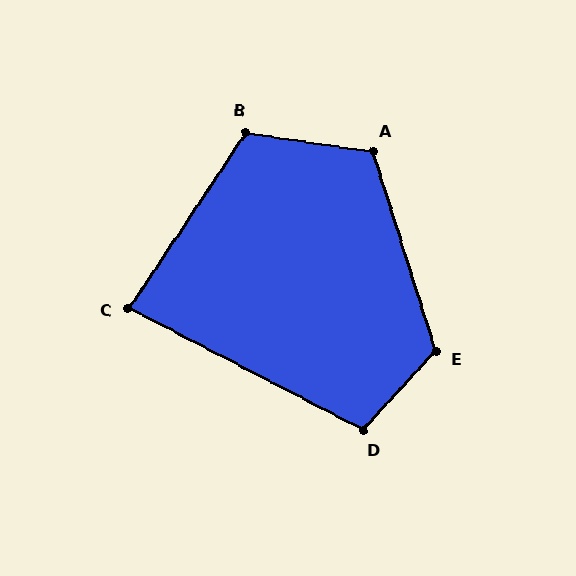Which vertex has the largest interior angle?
E, at approximately 120 degrees.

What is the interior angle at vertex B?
Approximately 115 degrees (obtuse).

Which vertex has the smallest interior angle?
C, at approximately 84 degrees.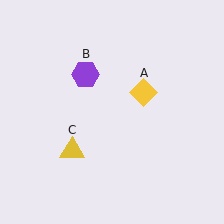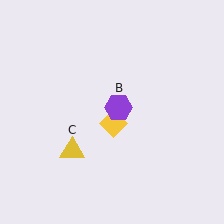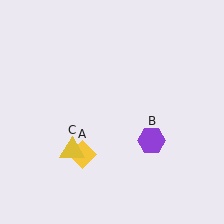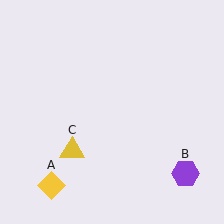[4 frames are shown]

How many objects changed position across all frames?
2 objects changed position: yellow diamond (object A), purple hexagon (object B).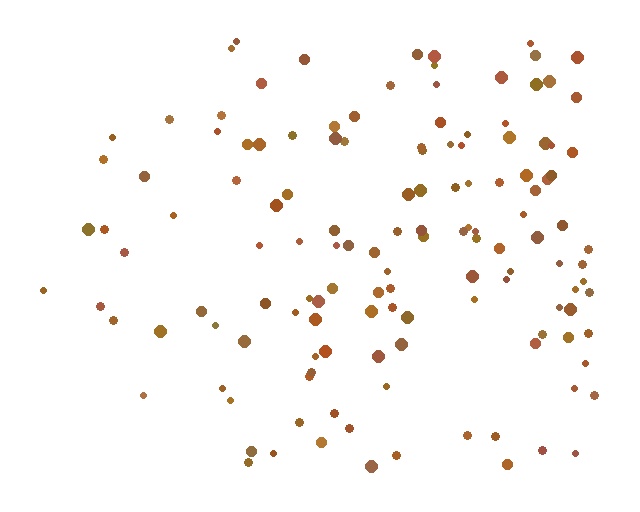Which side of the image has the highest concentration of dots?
The right.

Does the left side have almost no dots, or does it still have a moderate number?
Still a moderate number, just noticeably fewer than the right.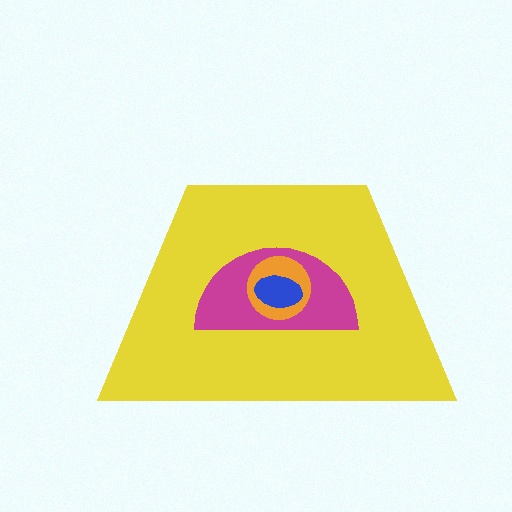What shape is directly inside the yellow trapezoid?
The magenta semicircle.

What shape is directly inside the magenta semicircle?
The orange circle.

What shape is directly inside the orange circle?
The blue ellipse.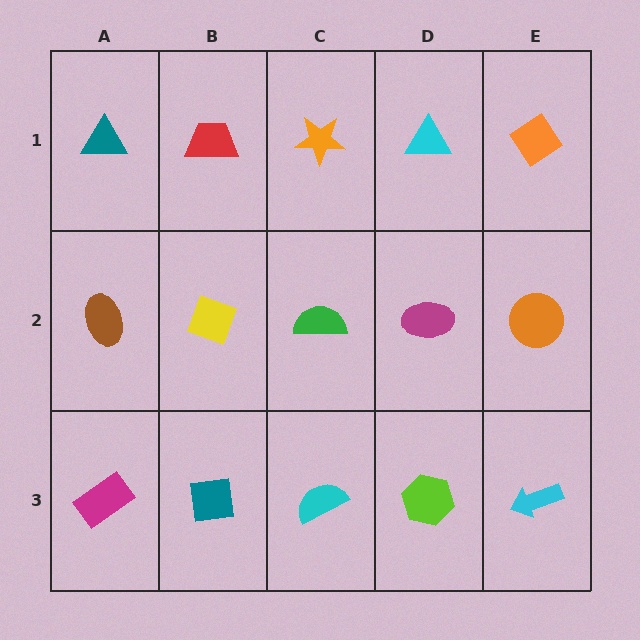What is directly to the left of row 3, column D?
A cyan semicircle.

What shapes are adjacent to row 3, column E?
An orange circle (row 2, column E), a lime hexagon (row 3, column D).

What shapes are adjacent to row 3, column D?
A magenta ellipse (row 2, column D), a cyan semicircle (row 3, column C), a cyan arrow (row 3, column E).